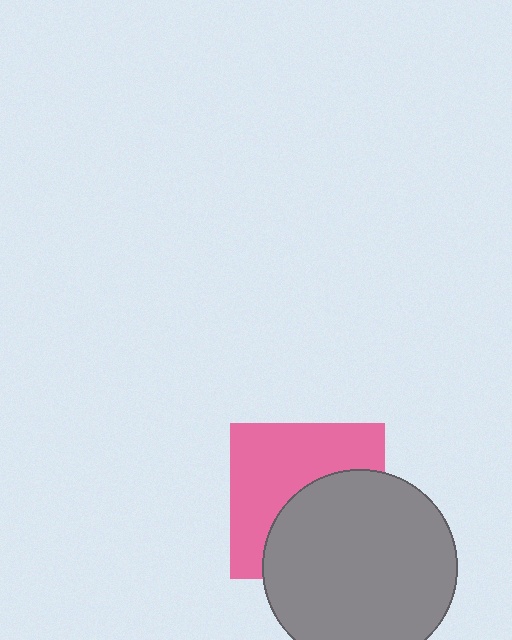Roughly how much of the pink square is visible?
About half of it is visible (roughly 53%).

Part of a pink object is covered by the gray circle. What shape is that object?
It is a square.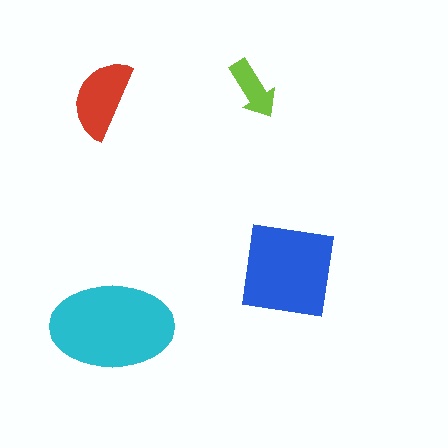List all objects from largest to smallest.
The cyan ellipse, the blue square, the red semicircle, the lime arrow.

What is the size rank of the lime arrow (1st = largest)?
4th.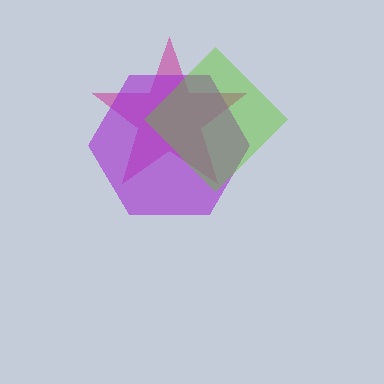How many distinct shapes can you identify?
There are 3 distinct shapes: a magenta star, a purple hexagon, a lime diamond.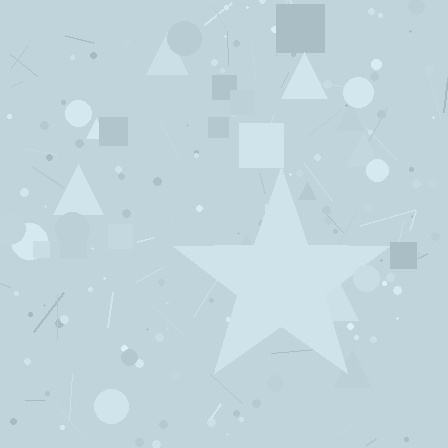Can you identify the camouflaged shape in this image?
The camouflaged shape is a star.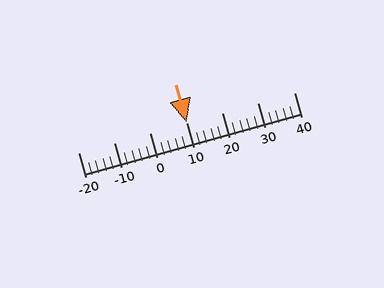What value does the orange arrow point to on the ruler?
The orange arrow points to approximately 10.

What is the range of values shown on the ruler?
The ruler shows values from -20 to 40.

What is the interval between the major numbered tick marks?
The major tick marks are spaced 10 units apart.